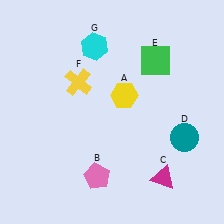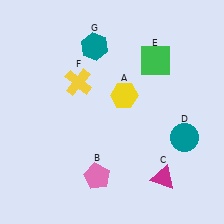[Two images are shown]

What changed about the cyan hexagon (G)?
In Image 1, G is cyan. In Image 2, it changed to teal.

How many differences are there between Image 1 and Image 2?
There is 1 difference between the two images.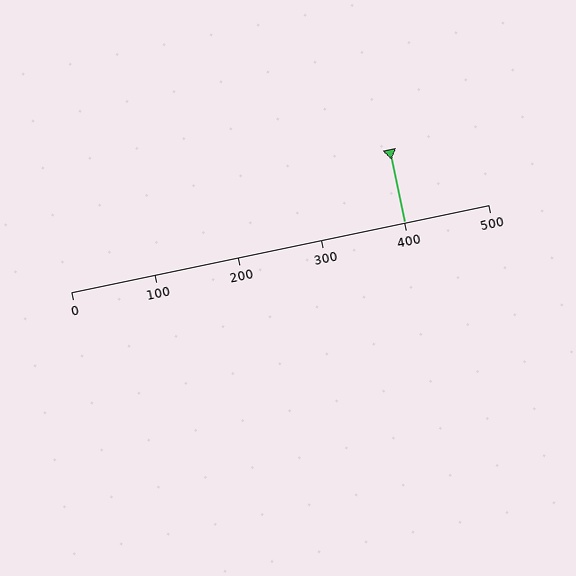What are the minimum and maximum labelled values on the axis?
The axis runs from 0 to 500.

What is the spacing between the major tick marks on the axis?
The major ticks are spaced 100 apart.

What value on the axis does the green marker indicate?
The marker indicates approximately 400.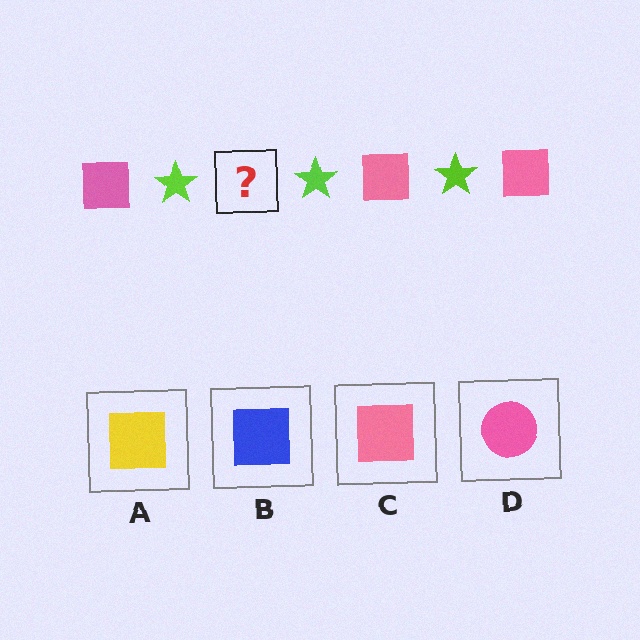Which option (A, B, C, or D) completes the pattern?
C.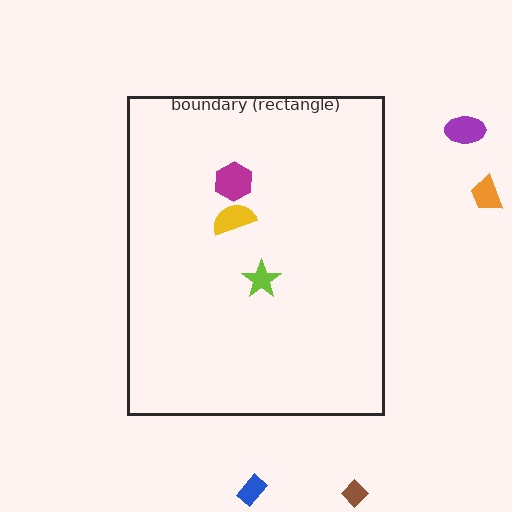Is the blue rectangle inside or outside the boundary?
Outside.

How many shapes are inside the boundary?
3 inside, 4 outside.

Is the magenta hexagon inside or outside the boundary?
Inside.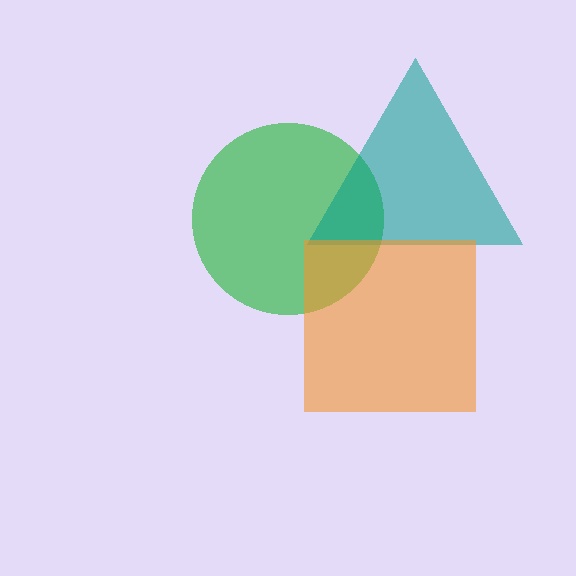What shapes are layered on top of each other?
The layered shapes are: a green circle, a teal triangle, an orange square.